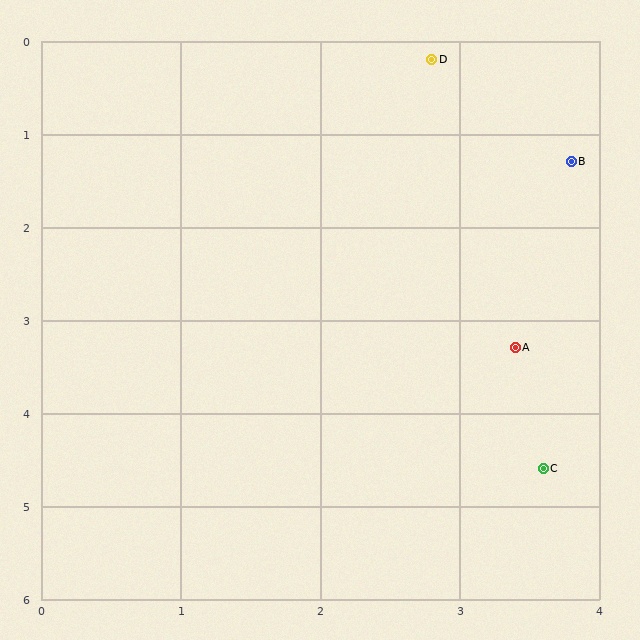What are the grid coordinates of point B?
Point B is at approximately (3.8, 1.3).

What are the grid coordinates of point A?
Point A is at approximately (3.4, 3.3).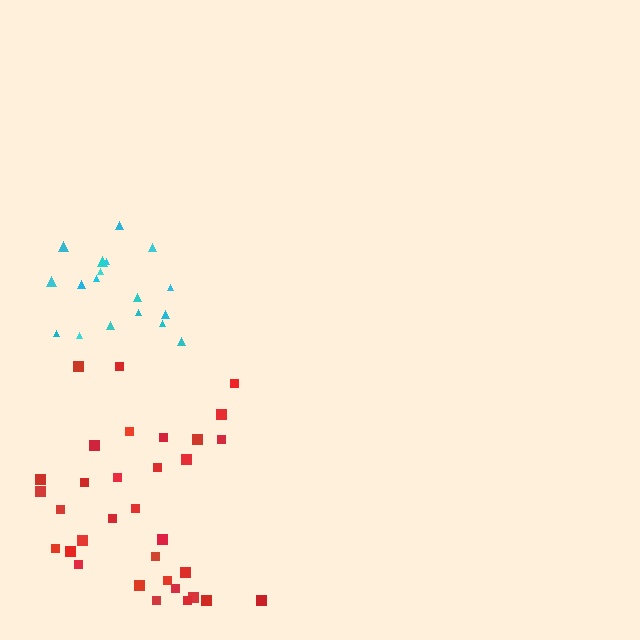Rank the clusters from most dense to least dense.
cyan, red.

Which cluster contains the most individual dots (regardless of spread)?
Red (33).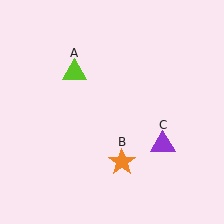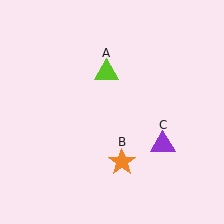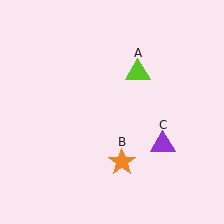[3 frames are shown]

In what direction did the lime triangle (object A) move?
The lime triangle (object A) moved right.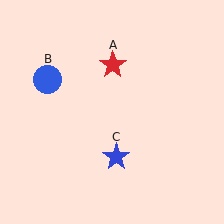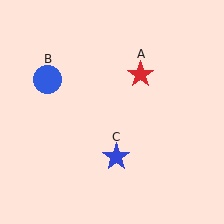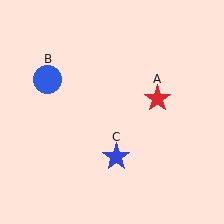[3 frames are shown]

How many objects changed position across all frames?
1 object changed position: red star (object A).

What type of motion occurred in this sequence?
The red star (object A) rotated clockwise around the center of the scene.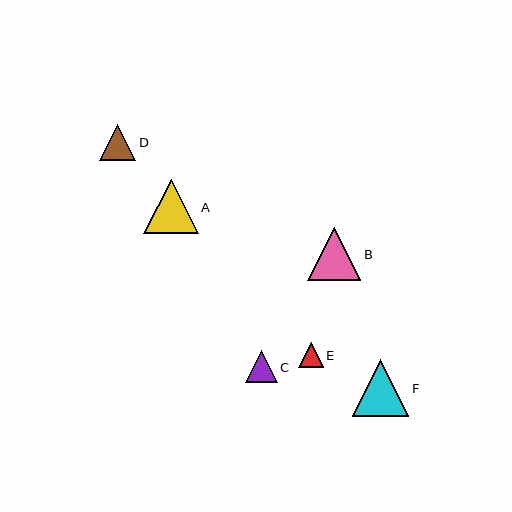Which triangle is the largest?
Triangle F is the largest with a size of approximately 57 pixels.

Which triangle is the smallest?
Triangle E is the smallest with a size of approximately 25 pixels.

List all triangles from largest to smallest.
From largest to smallest: F, A, B, D, C, E.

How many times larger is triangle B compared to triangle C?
Triangle B is approximately 1.6 times the size of triangle C.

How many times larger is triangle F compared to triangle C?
Triangle F is approximately 1.8 times the size of triangle C.